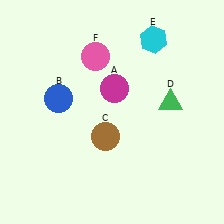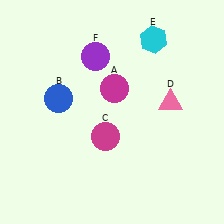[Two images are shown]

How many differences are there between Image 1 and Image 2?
There are 3 differences between the two images.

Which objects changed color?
C changed from brown to magenta. D changed from green to pink. F changed from pink to purple.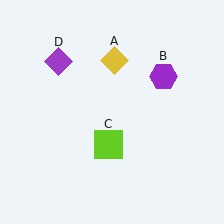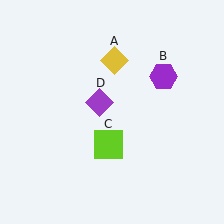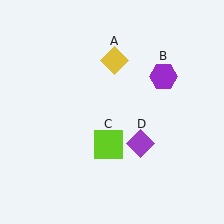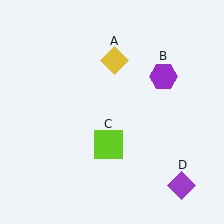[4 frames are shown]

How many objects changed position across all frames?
1 object changed position: purple diamond (object D).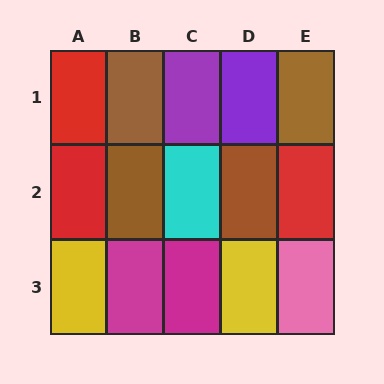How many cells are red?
3 cells are red.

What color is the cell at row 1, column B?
Brown.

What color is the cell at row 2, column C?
Cyan.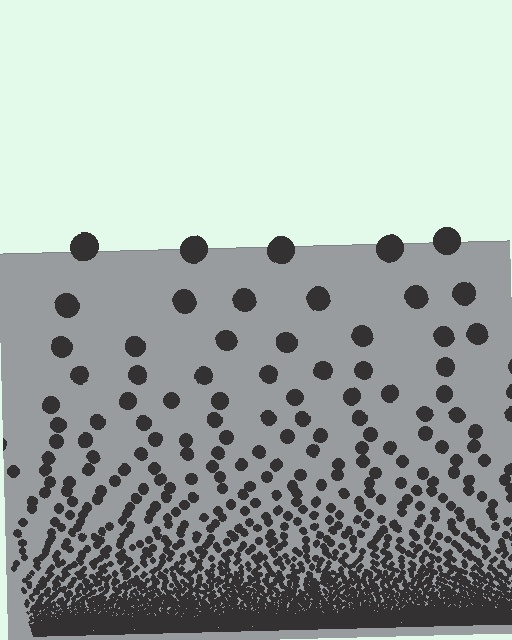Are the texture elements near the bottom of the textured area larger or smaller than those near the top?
Smaller. The gradient is inverted — elements near the bottom are smaller and denser.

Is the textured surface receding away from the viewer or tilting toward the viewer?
The surface appears to tilt toward the viewer. Texture elements get larger and sparser toward the top.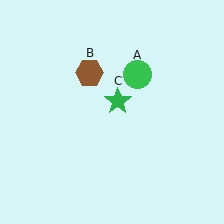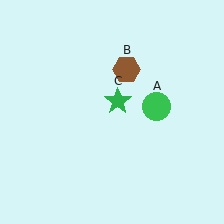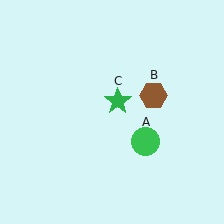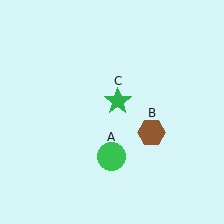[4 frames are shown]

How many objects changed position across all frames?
2 objects changed position: green circle (object A), brown hexagon (object B).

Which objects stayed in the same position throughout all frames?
Green star (object C) remained stationary.